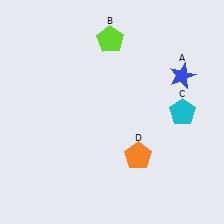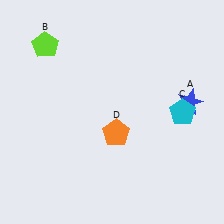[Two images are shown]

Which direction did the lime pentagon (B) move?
The lime pentagon (B) moved left.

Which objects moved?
The objects that moved are: the blue star (A), the lime pentagon (B), the orange pentagon (D).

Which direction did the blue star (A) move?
The blue star (A) moved down.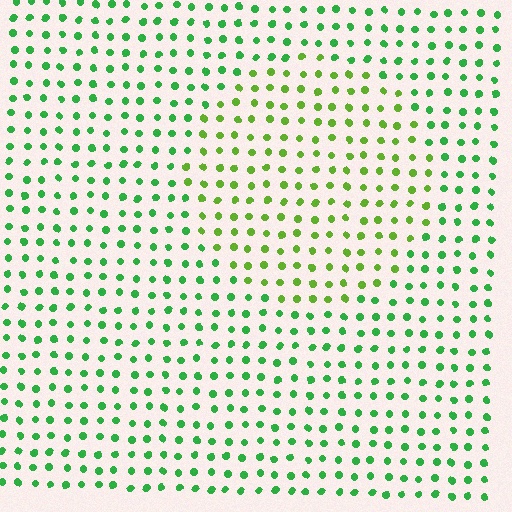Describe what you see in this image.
The image is filled with small green elements in a uniform arrangement. A circle-shaped region is visible where the elements are tinted to a slightly different hue, forming a subtle color boundary.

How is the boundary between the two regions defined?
The boundary is defined purely by a slight shift in hue (about 33 degrees). Spacing, size, and orientation are identical on both sides.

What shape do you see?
I see a circle.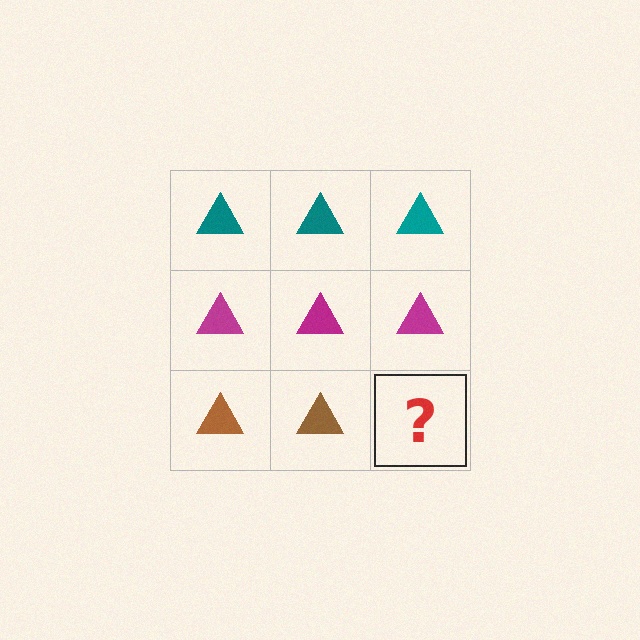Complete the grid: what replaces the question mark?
The question mark should be replaced with a brown triangle.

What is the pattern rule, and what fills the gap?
The rule is that each row has a consistent color. The gap should be filled with a brown triangle.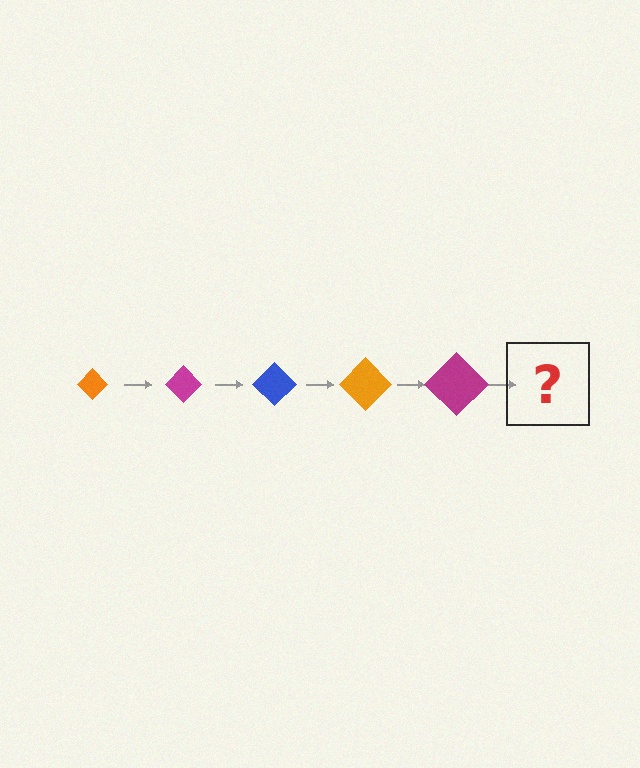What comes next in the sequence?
The next element should be a blue diamond, larger than the previous one.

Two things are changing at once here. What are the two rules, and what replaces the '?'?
The two rules are that the diamond grows larger each step and the color cycles through orange, magenta, and blue. The '?' should be a blue diamond, larger than the previous one.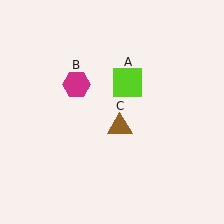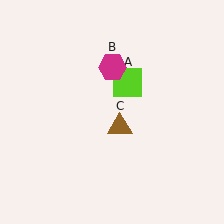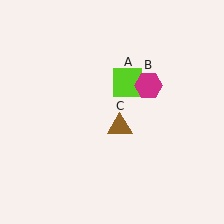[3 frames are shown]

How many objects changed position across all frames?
1 object changed position: magenta hexagon (object B).